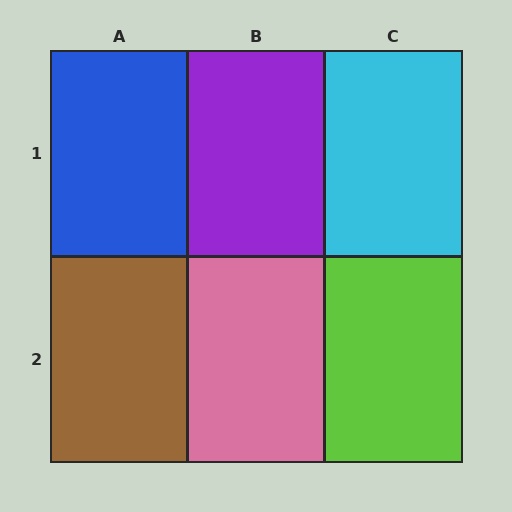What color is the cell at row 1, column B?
Purple.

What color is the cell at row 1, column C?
Cyan.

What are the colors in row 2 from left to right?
Brown, pink, lime.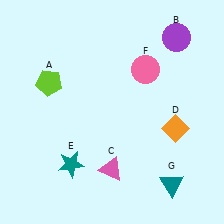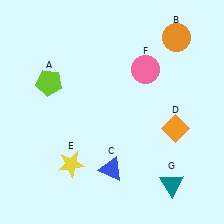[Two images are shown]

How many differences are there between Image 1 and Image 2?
There are 3 differences between the two images.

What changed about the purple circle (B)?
In Image 1, B is purple. In Image 2, it changed to orange.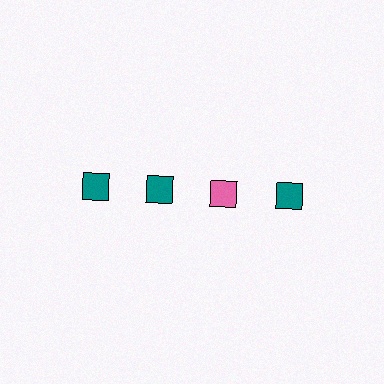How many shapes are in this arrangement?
There are 4 shapes arranged in a grid pattern.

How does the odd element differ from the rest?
It has a different color: pink instead of teal.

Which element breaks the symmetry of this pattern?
The pink square in the top row, center column breaks the symmetry. All other shapes are teal squares.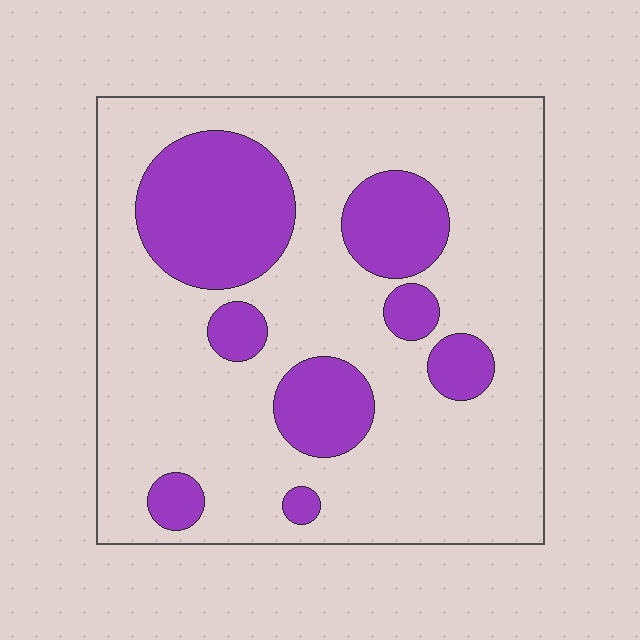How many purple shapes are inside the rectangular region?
8.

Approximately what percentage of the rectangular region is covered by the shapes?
Approximately 25%.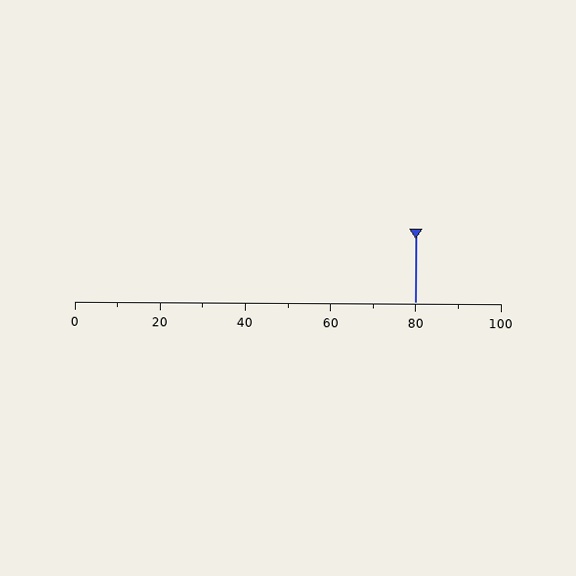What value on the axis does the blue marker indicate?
The marker indicates approximately 80.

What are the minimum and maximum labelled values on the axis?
The axis runs from 0 to 100.